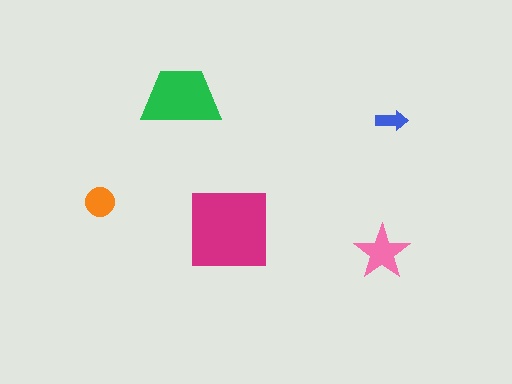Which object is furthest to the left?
The orange circle is leftmost.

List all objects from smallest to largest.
The blue arrow, the orange circle, the pink star, the green trapezoid, the magenta square.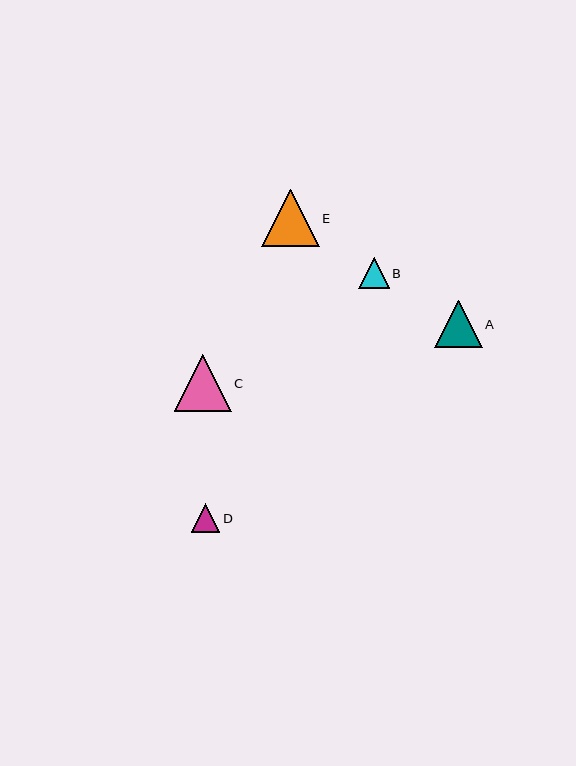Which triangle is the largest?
Triangle E is the largest with a size of approximately 58 pixels.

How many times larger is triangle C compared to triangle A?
Triangle C is approximately 1.2 times the size of triangle A.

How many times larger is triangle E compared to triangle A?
Triangle E is approximately 1.2 times the size of triangle A.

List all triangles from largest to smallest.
From largest to smallest: E, C, A, B, D.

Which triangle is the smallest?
Triangle D is the smallest with a size of approximately 28 pixels.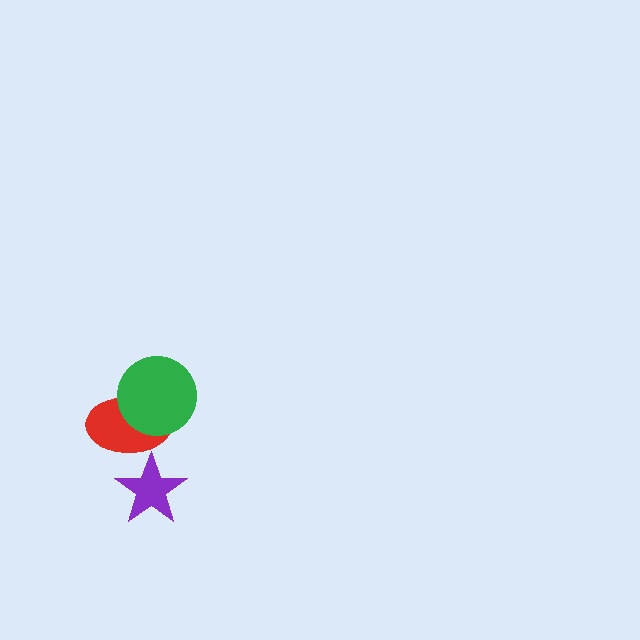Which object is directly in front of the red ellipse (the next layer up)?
The green circle is directly in front of the red ellipse.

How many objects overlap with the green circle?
1 object overlaps with the green circle.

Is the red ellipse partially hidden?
Yes, it is partially covered by another shape.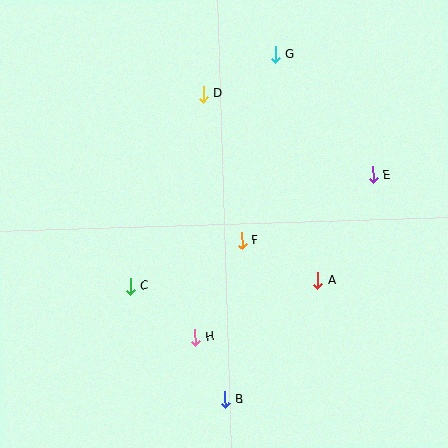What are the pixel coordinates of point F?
Point F is at (242, 241).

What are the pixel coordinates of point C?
Point C is at (130, 286).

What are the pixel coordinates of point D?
Point D is at (203, 94).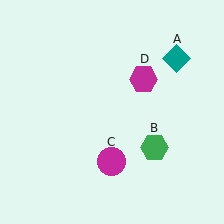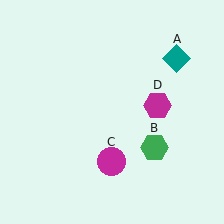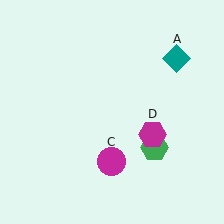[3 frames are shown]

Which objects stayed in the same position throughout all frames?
Teal diamond (object A) and green hexagon (object B) and magenta circle (object C) remained stationary.